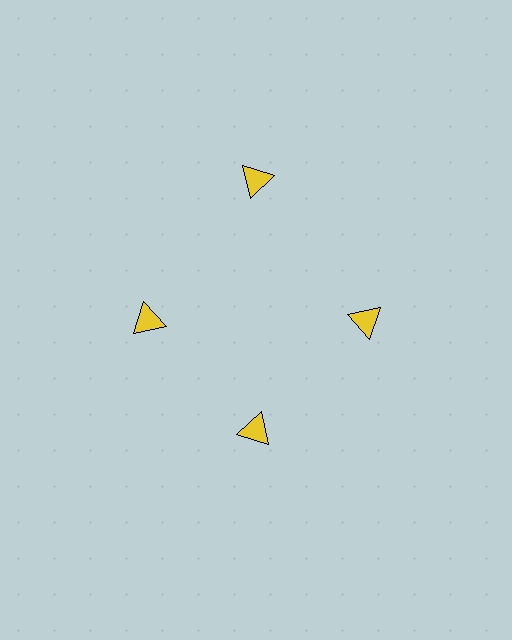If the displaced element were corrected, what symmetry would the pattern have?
It would have 4-fold rotational symmetry — the pattern would map onto itself every 90 degrees.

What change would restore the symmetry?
The symmetry would be restored by moving it inward, back onto the ring so that all 4 triangles sit at equal angles and equal distance from the center.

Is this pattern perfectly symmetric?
No. The 4 yellow triangles are arranged in a ring, but one element near the 12 o'clock position is pushed outward from the center, breaking the 4-fold rotational symmetry.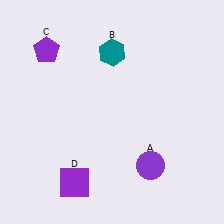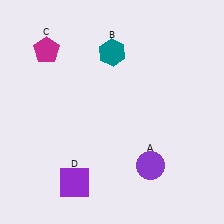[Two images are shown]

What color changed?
The pentagon (C) changed from purple in Image 1 to magenta in Image 2.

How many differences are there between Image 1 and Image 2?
There is 1 difference between the two images.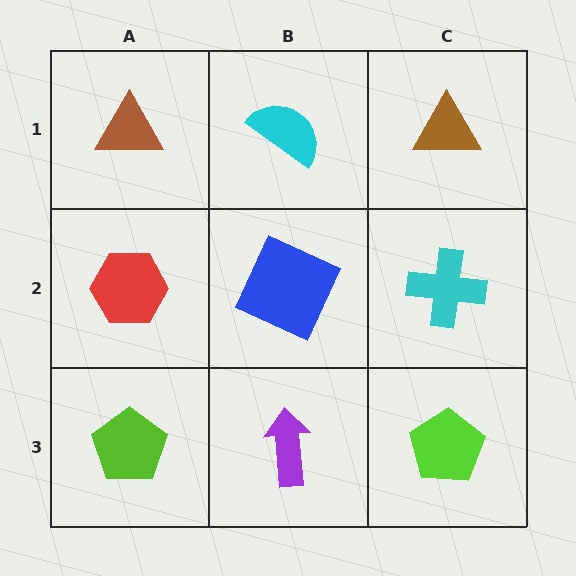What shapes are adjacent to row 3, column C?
A cyan cross (row 2, column C), a purple arrow (row 3, column B).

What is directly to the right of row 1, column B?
A brown triangle.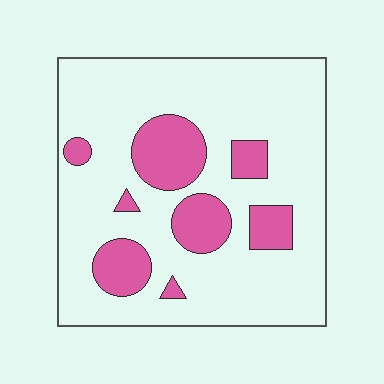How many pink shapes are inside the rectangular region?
8.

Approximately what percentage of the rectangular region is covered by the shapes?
Approximately 20%.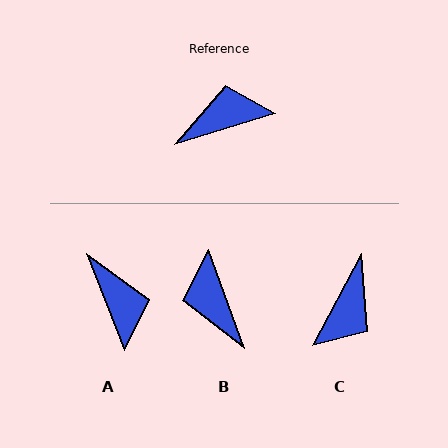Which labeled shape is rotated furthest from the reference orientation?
C, about 135 degrees away.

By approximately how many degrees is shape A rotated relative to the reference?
Approximately 86 degrees clockwise.